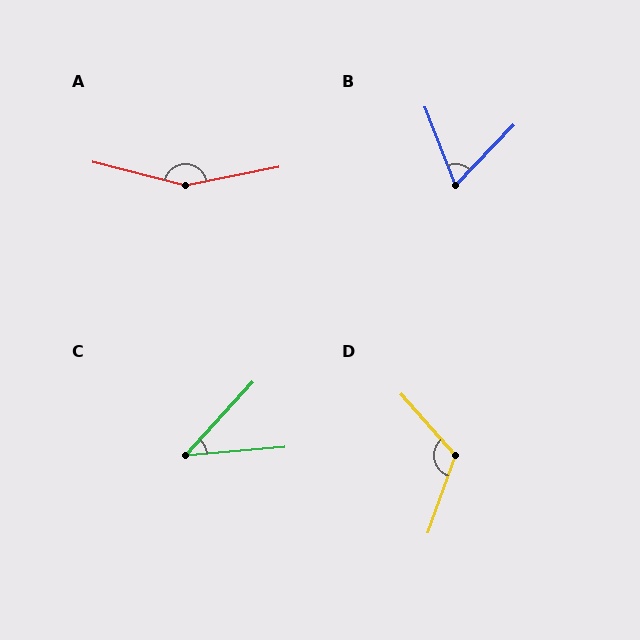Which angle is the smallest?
C, at approximately 42 degrees.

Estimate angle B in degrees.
Approximately 65 degrees.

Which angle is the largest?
A, at approximately 155 degrees.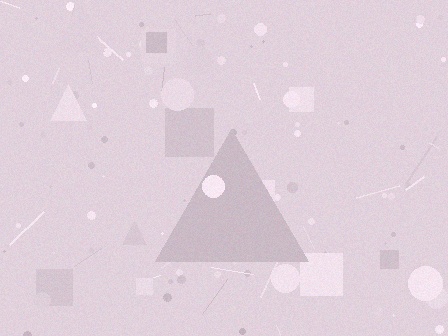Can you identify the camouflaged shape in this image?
The camouflaged shape is a triangle.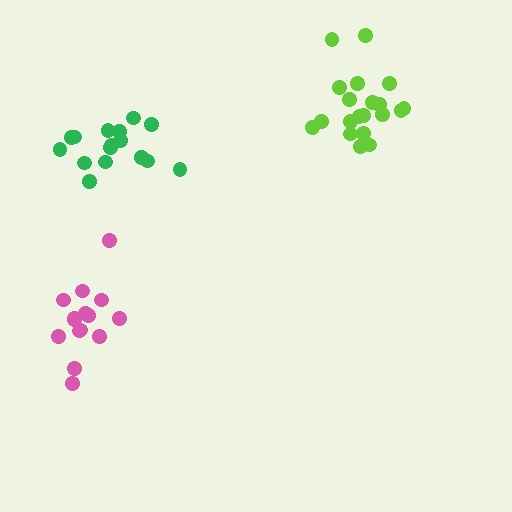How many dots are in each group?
Group 1: 16 dots, Group 2: 20 dots, Group 3: 15 dots (51 total).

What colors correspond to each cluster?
The clusters are colored: green, lime, pink.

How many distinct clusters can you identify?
There are 3 distinct clusters.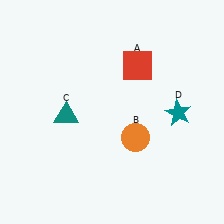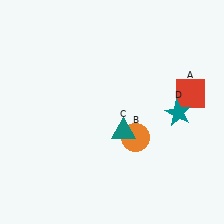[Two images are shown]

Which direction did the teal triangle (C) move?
The teal triangle (C) moved right.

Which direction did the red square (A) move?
The red square (A) moved right.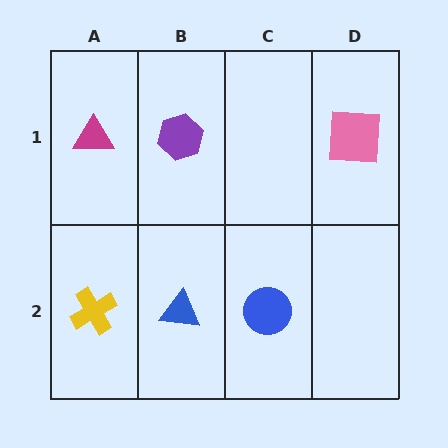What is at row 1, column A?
A magenta triangle.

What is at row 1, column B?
A purple hexagon.